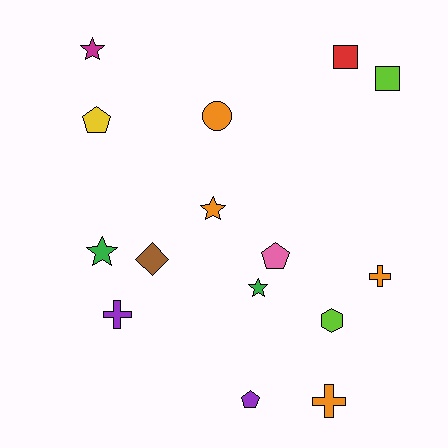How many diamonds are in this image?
There is 1 diamond.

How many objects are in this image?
There are 15 objects.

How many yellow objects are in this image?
There is 1 yellow object.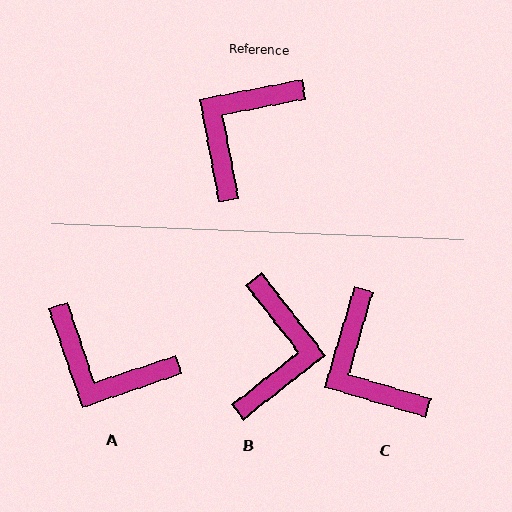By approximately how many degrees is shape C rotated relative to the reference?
Approximately 63 degrees counter-clockwise.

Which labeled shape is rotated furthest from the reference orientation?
B, about 153 degrees away.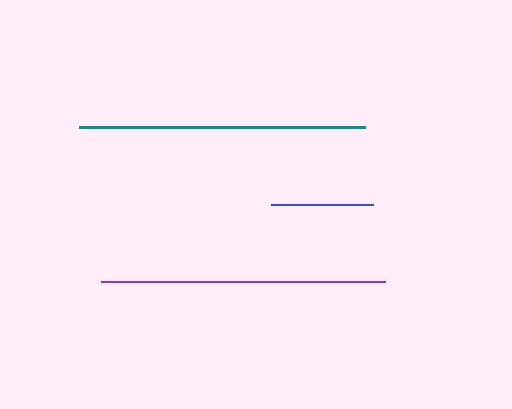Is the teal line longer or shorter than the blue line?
The teal line is longer than the blue line.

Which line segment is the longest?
The teal line is the longest at approximately 286 pixels.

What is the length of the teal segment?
The teal segment is approximately 286 pixels long.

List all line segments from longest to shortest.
From longest to shortest: teal, purple, blue.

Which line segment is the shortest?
The blue line is the shortest at approximately 103 pixels.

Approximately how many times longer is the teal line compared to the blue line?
The teal line is approximately 2.8 times the length of the blue line.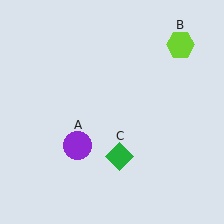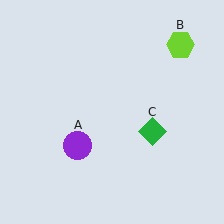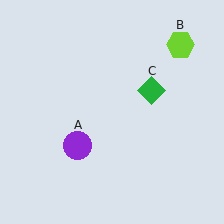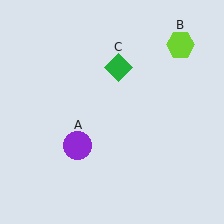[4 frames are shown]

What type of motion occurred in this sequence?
The green diamond (object C) rotated counterclockwise around the center of the scene.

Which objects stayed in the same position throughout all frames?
Purple circle (object A) and lime hexagon (object B) remained stationary.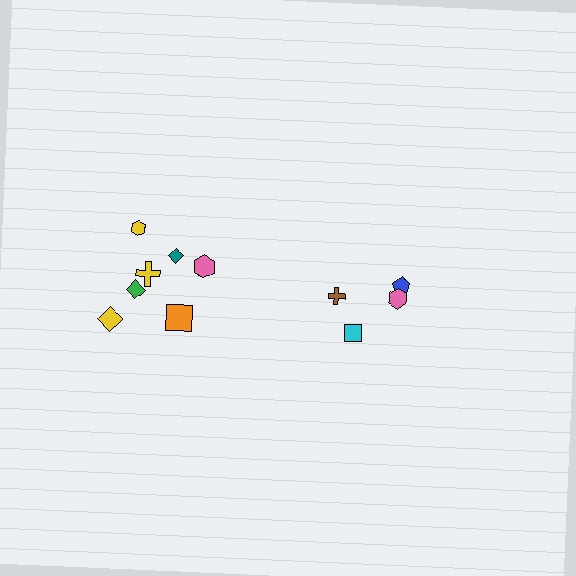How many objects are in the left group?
There are 7 objects.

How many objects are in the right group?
There are 4 objects.